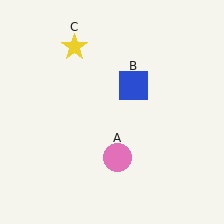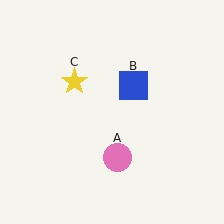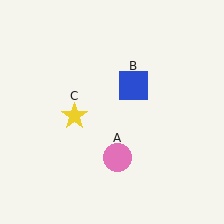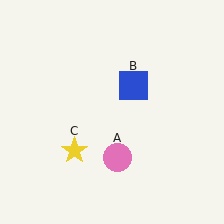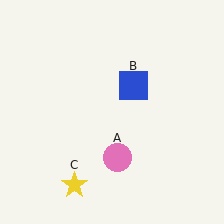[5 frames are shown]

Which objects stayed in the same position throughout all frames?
Pink circle (object A) and blue square (object B) remained stationary.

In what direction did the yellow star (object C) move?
The yellow star (object C) moved down.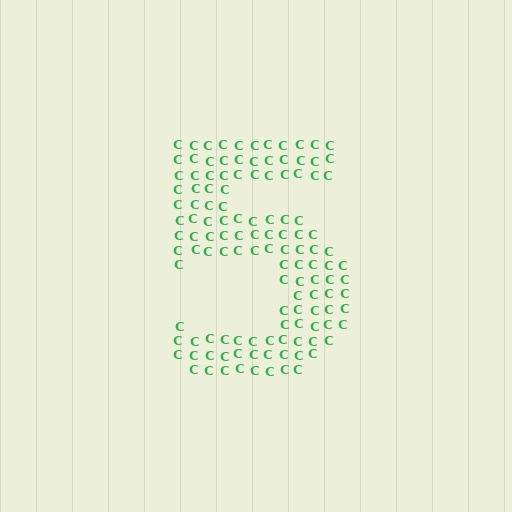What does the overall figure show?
The overall figure shows the digit 5.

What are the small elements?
The small elements are letter C's.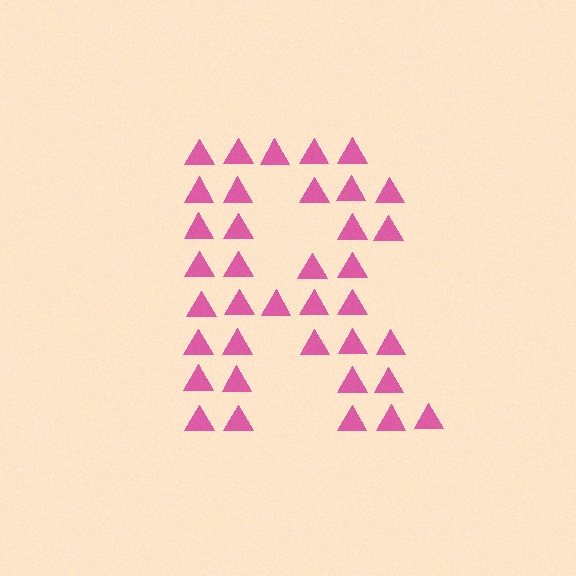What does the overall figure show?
The overall figure shows the letter R.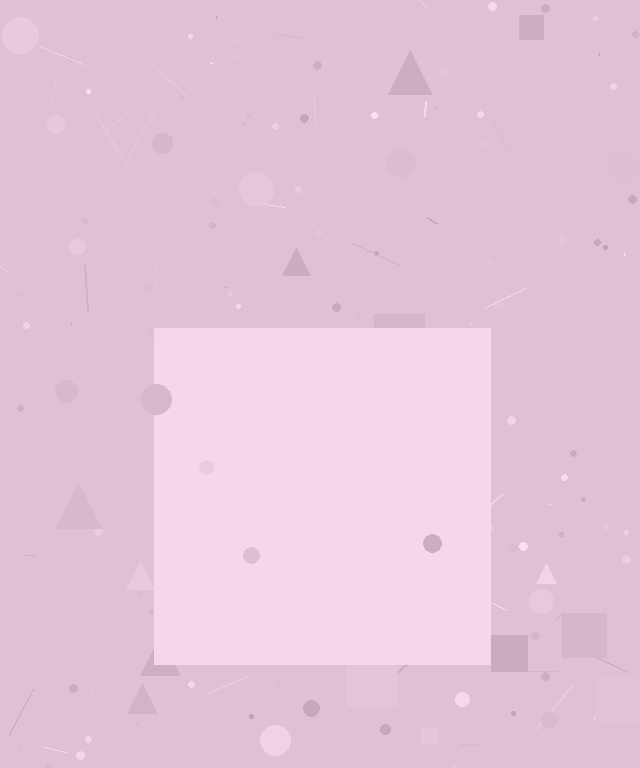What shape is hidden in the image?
A square is hidden in the image.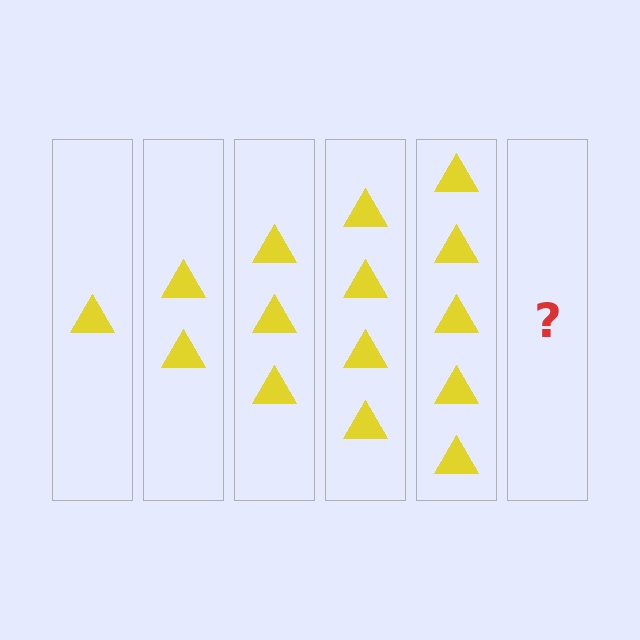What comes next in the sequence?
The next element should be 6 triangles.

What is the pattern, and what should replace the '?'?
The pattern is that each step adds one more triangle. The '?' should be 6 triangles.